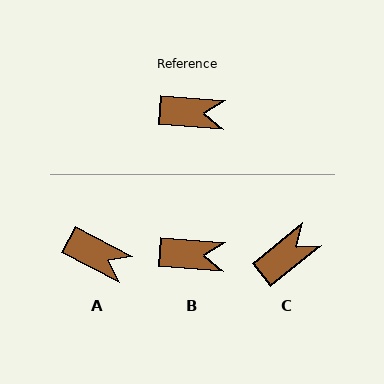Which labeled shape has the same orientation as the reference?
B.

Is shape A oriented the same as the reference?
No, it is off by about 23 degrees.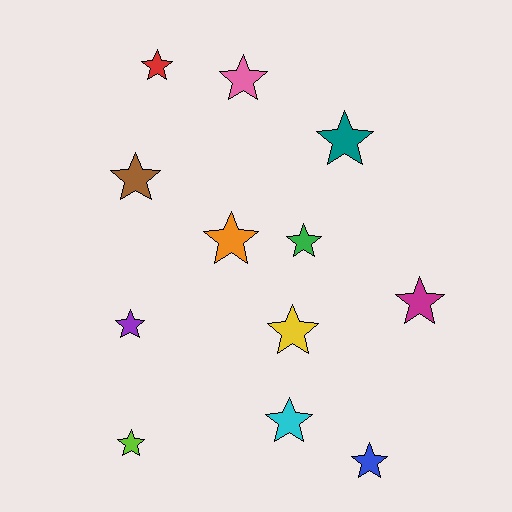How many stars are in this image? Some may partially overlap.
There are 12 stars.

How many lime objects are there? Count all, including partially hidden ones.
There is 1 lime object.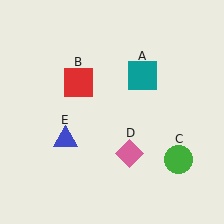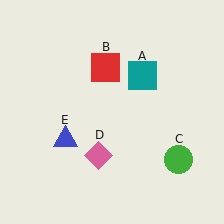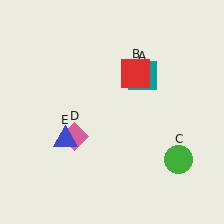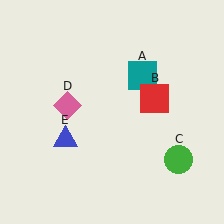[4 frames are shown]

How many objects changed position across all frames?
2 objects changed position: red square (object B), pink diamond (object D).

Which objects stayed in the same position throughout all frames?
Teal square (object A) and green circle (object C) and blue triangle (object E) remained stationary.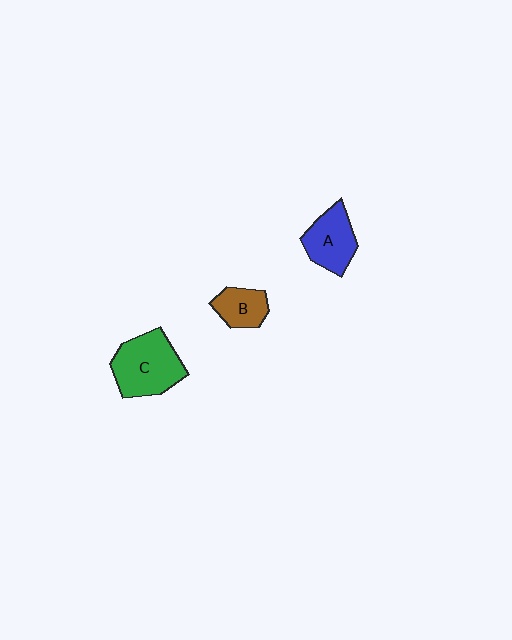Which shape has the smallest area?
Shape B (brown).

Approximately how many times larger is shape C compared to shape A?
Approximately 1.4 times.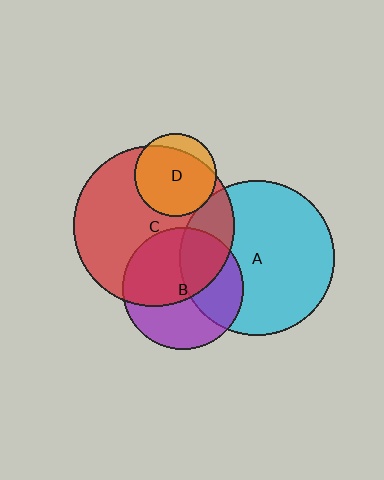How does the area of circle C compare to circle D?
Approximately 3.8 times.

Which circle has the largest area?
Circle C (red).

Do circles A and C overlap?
Yes.